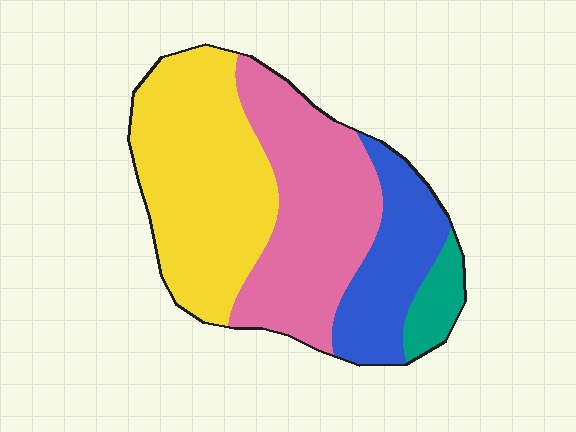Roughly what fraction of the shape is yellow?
Yellow takes up about two fifths (2/5) of the shape.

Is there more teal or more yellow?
Yellow.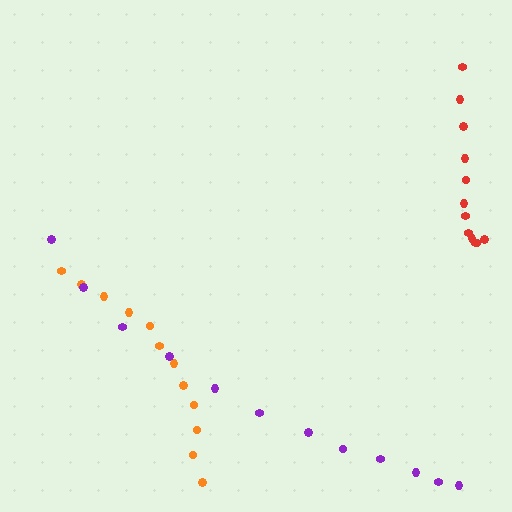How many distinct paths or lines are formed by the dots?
There are 3 distinct paths.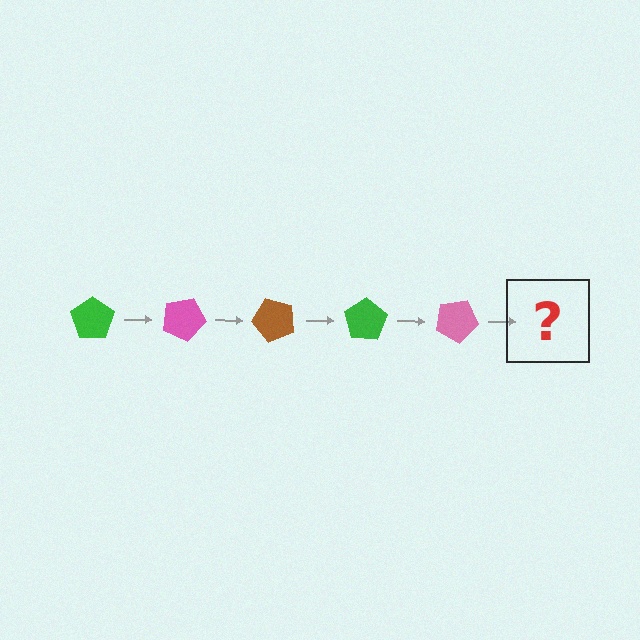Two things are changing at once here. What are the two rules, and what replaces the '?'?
The two rules are that it rotates 25 degrees each step and the color cycles through green, pink, and brown. The '?' should be a brown pentagon, rotated 125 degrees from the start.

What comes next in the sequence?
The next element should be a brown pentagon, rotated 125 degrees from the start.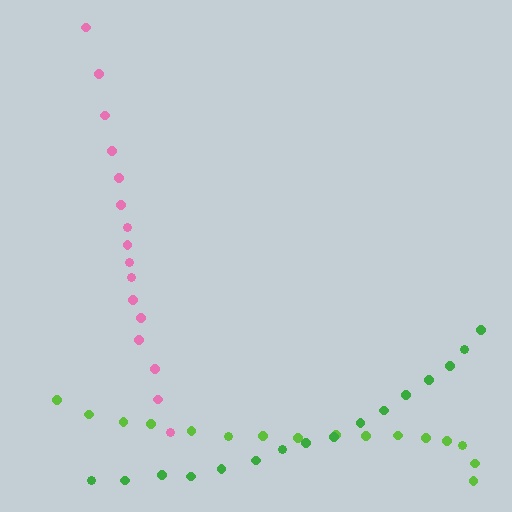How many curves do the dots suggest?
There are 3 distinct paths.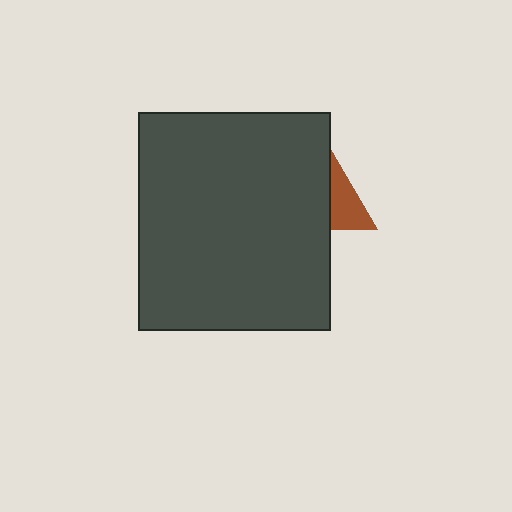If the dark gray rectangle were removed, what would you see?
You would see the complete brown triangle.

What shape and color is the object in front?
The object in front is a dark gray rectangle.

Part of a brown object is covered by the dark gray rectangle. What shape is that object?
It is a triangle.